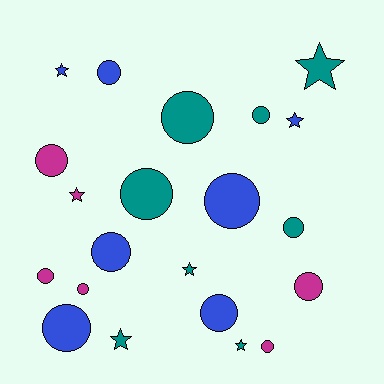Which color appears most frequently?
Teal, with 8 objects.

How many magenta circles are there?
There are 5 magenta circles.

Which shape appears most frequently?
Circle, with 14 objects.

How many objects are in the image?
There are 21 objects.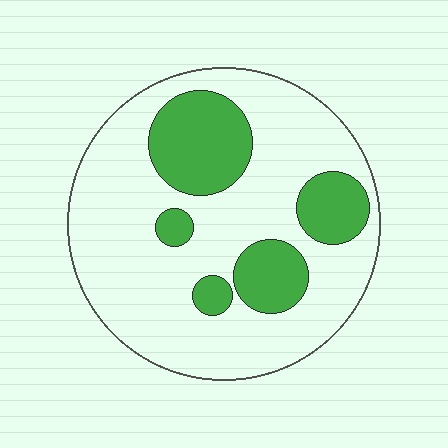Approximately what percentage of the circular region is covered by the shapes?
Approximately 25%.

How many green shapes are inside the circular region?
5.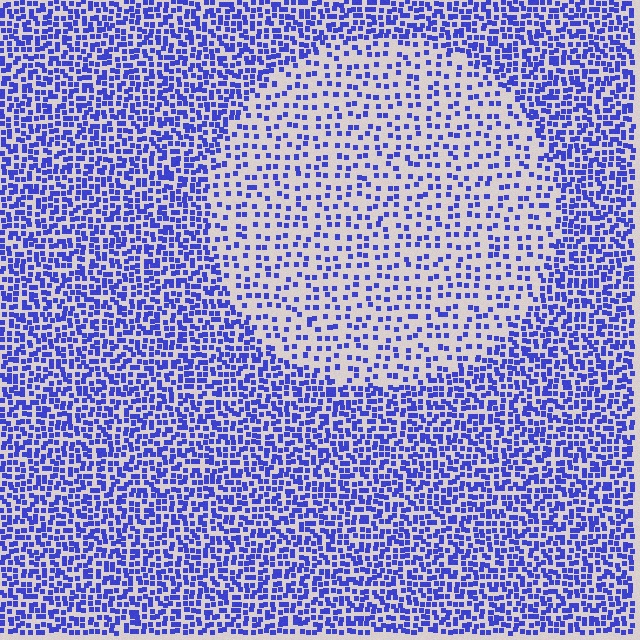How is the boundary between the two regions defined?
The boundary is defined by a change in element density (approximately 2.2x ratio). All elements are the same color, size, and shape.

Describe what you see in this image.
The image contains small blue elements arranged at two different densities. A circle-shaped region is visible where the elements are less densely packed than the surrounding area.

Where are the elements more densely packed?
The elements are more densely packed outside the circle boundary.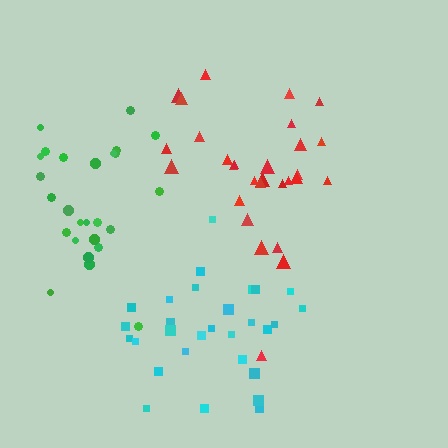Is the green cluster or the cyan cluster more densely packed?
Cyan.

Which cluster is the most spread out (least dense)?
Red.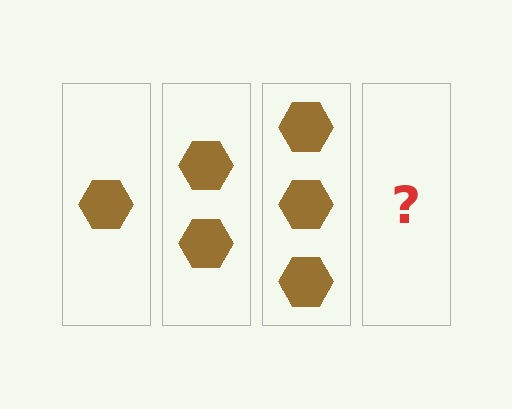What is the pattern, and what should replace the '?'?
The pattern is that each step adds one more hexagon. The '?' should be 4 hexagons.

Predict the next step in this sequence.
The next step is 4 hexagons.